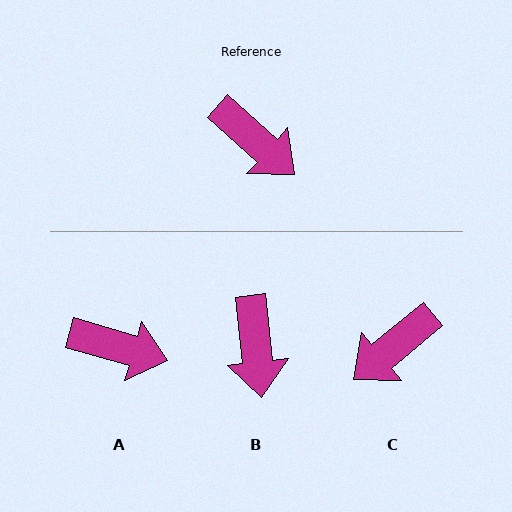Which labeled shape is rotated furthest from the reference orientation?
C, about 99 degrees away.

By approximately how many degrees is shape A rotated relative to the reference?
Approximately 26 degrees counter-clockwise.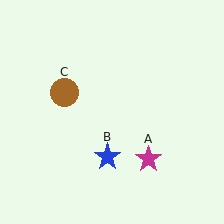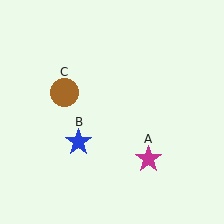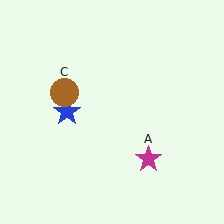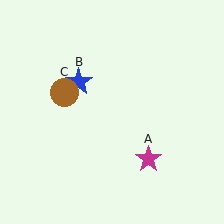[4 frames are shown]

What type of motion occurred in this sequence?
The blue star (object B) rotated clockwise around the center of the scene.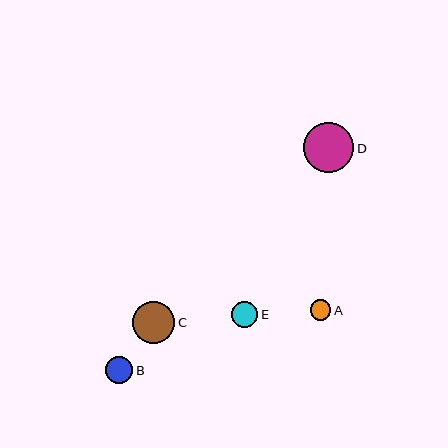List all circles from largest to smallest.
From largest to smallest: D, C, B, E, A.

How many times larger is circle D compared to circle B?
Circle D is approximately 1.8 times the size of circle B.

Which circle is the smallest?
Circle A is the smallest with a size of approximately 21 pixels.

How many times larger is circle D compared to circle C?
Circle D is approximately 1.2 times the size of circle C.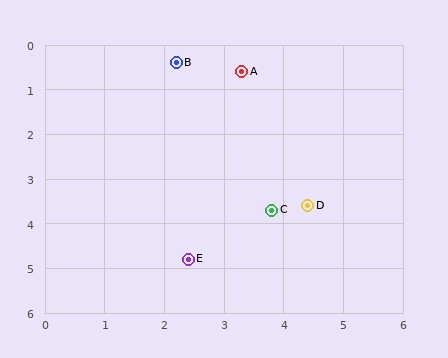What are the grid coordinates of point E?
Point E is at approximately (2.4, 4.8).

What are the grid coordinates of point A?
Point A is at approximately (3.3, 0.6).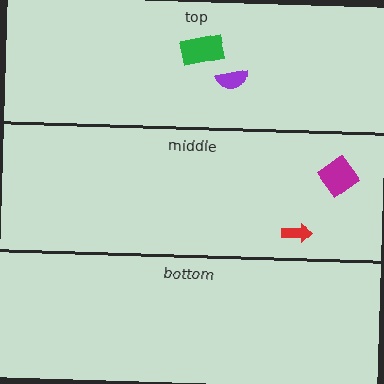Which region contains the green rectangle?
The top region.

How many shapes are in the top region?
2.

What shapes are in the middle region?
The red arrow, the magenta diamond.